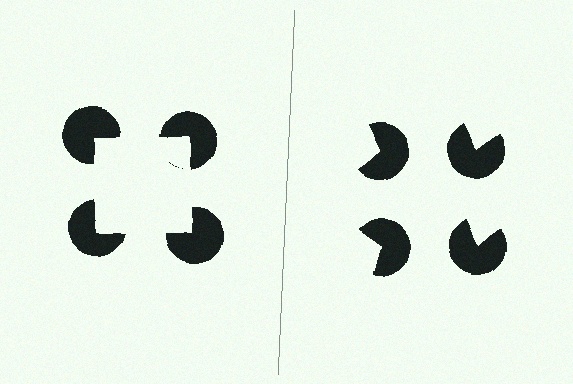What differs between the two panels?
The pac-man discs are positioned identically on both sides; only the wedge orientations differ. On the left they align to a square; on the right they are misaligned.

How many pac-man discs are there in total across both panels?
8 — 4 on each side.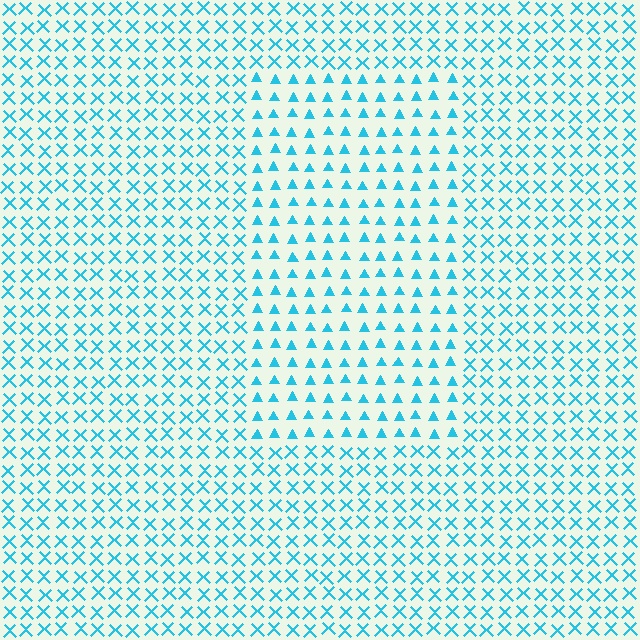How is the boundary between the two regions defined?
The boundary is defined by a change in element shape: triangles inside vs. X marks outside. All elements share the same color and spacing.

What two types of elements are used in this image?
The image uses triangles inside the rectangle region and X marks outside it.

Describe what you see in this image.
The image is filled with small cyan elements arranged in a uniform grid. A rectangle-shaped region contains triangles, while the surrounding area contains X marks. The boundary is defined purely by the change in element shape.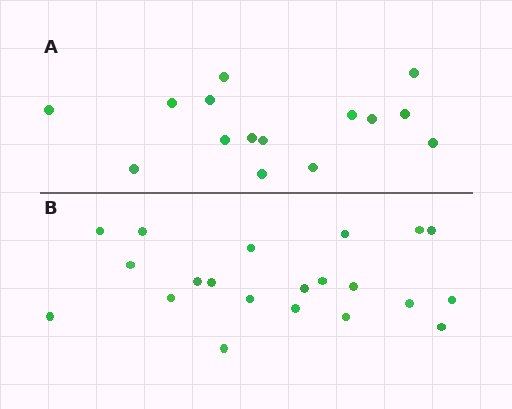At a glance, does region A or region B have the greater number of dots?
Region B (the bottom region) has more dots.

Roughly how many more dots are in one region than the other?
Region B has about 6 more dots than region A.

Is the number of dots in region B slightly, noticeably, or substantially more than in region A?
Region B has noticeably more, but not dramatically so. The ratio is roughly 1.4 to 1.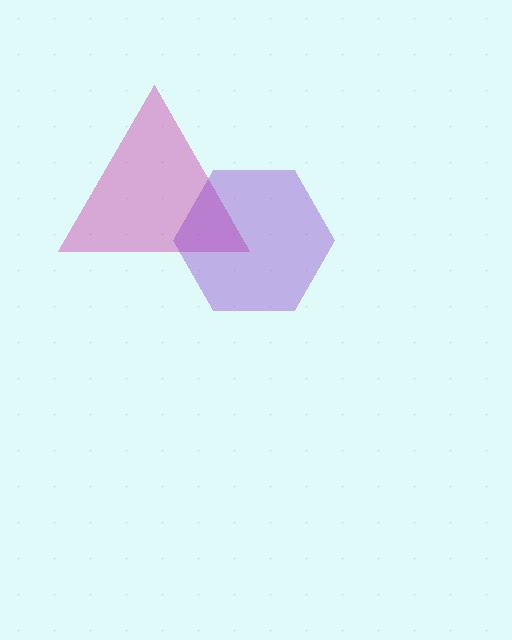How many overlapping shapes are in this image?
There are 2 overlapping shapes in the image.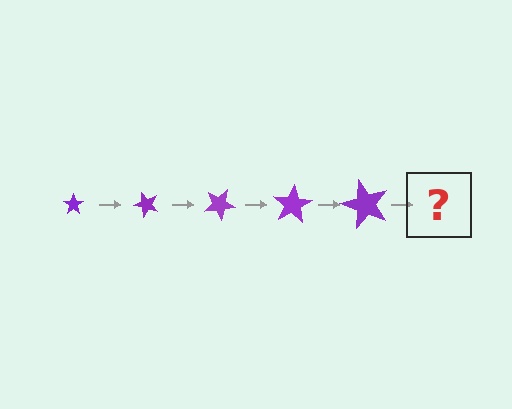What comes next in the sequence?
The next element should be a star, larger than the previous one and rotated 250 degrees from the start.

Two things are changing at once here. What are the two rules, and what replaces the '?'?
The two rules are that the star grows larger each step and it rotates 50 degrees each step. The '?' should be a star, larger than the previous one and rotated 250 degrees from the start.